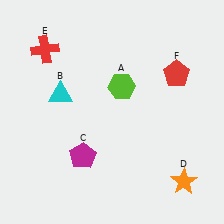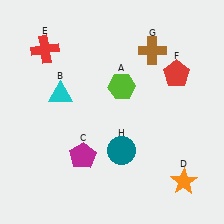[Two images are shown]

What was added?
A brown cross (G), a teal circle (H) were added in Image 2.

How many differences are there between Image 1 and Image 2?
There are 2 differences between the two images.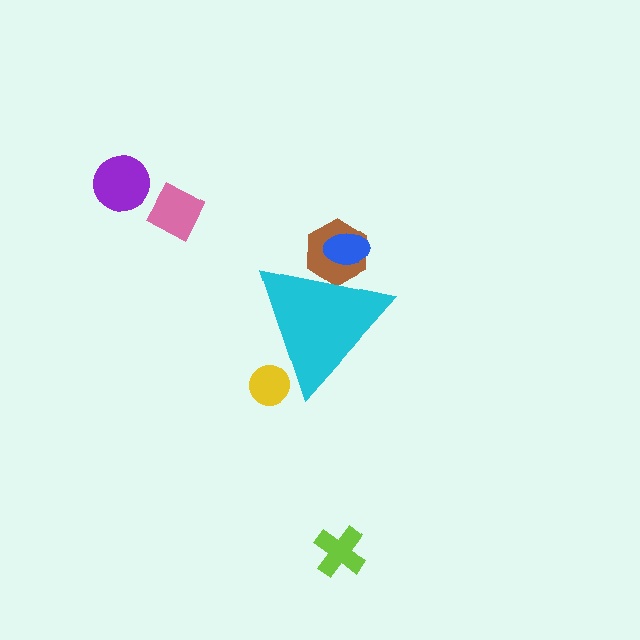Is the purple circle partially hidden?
No, the purple circle is fully visible.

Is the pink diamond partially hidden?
No, the pink diamond is fully visible.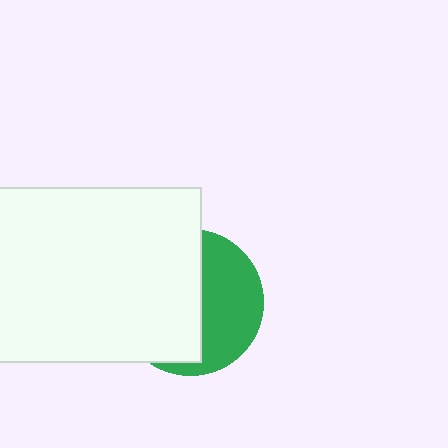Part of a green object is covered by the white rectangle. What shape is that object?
It is a circle.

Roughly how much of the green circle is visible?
A small part of it is visible (roughly 43%).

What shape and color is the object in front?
The object in front is a white rectangle.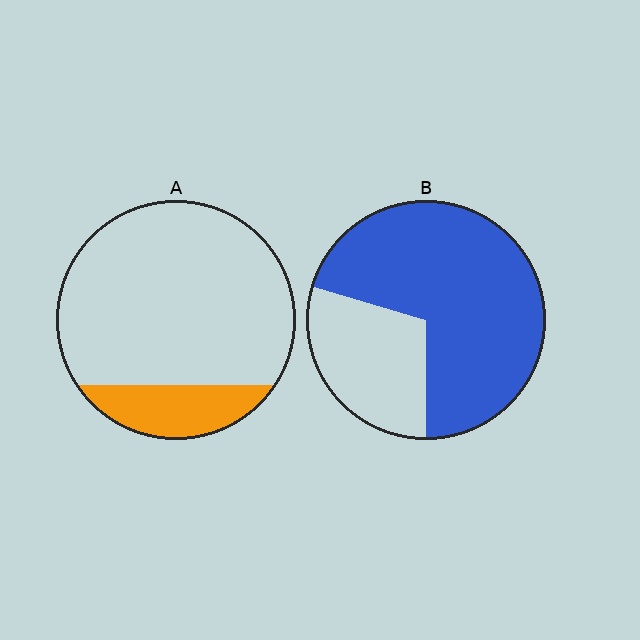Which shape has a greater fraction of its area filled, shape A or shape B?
Shape B.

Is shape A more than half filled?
No.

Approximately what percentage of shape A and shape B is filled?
A is approximately 15% and B is approximately 70%.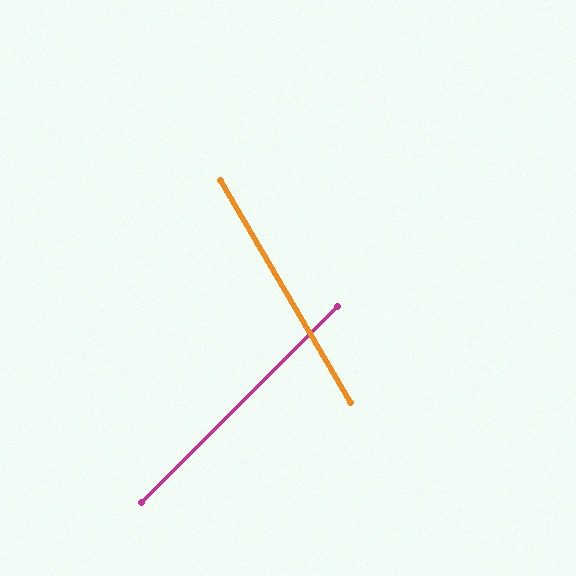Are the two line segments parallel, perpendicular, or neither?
Neither parallel nor perpendicular — they differ by about 75°.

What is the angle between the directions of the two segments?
Approximately 75 degrees.